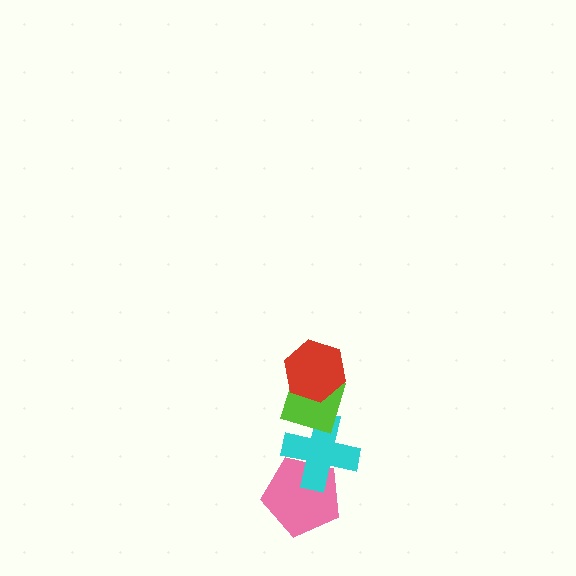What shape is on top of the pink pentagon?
The cyan cross is on top of the pink pentagon.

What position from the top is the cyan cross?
The cyan cross is 3rd from the top.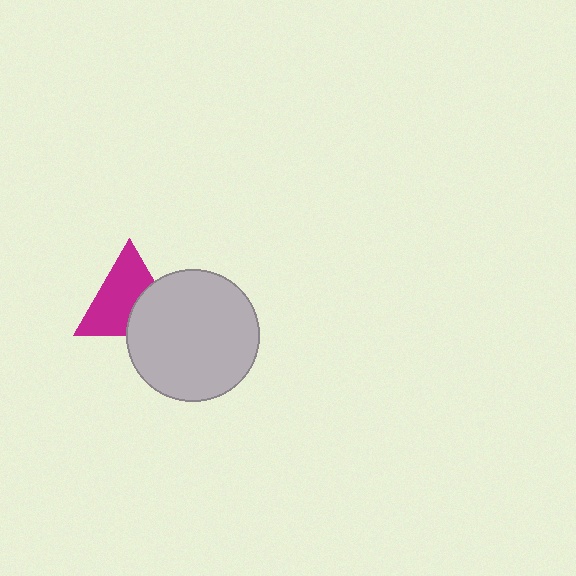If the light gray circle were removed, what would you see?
You would see the complete magenta triangle.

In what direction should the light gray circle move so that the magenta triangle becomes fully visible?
The light gray circle should move toward the lower-right. That is the shortest direction to clear the overlap and leave the magenta triangle fully visible.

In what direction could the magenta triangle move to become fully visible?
The magenta triangle could move toward the upper-left. That would shift it out from behind the light gray circle entirely.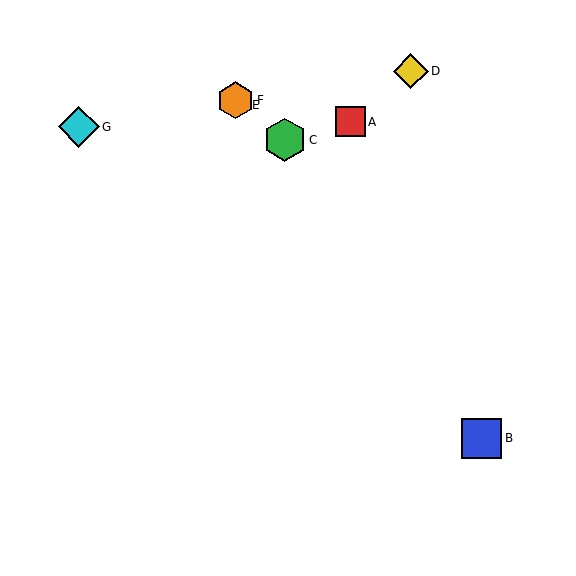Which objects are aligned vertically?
Objects E, F are aligned vertically.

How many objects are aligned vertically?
2 objects (E, F) are aligned vertically.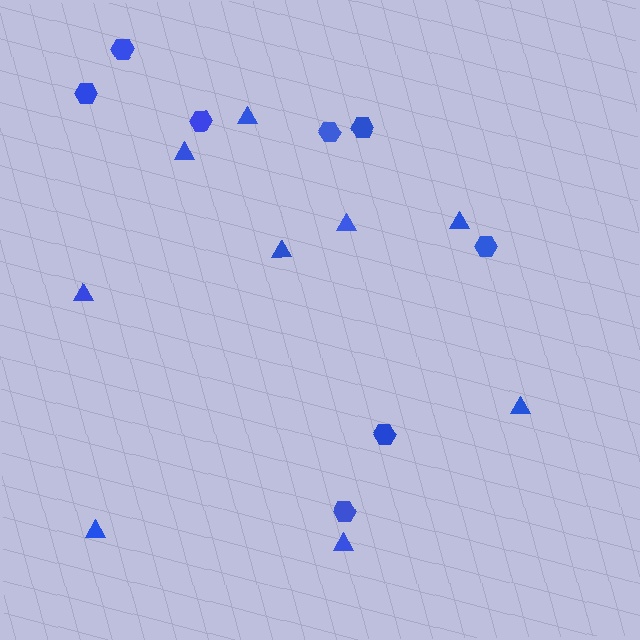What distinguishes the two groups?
There are 2 groups: one group of triangles (9) and one group of hexagons (8).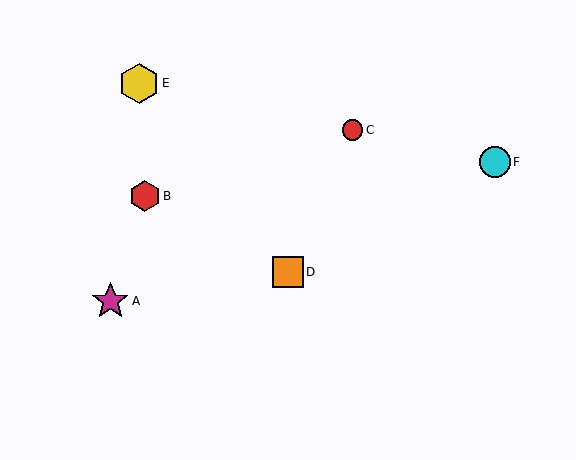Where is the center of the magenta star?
The center of the magenta star is at (110, 301).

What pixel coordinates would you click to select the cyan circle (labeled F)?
Click at (495, 162) to select the cyan circle F.